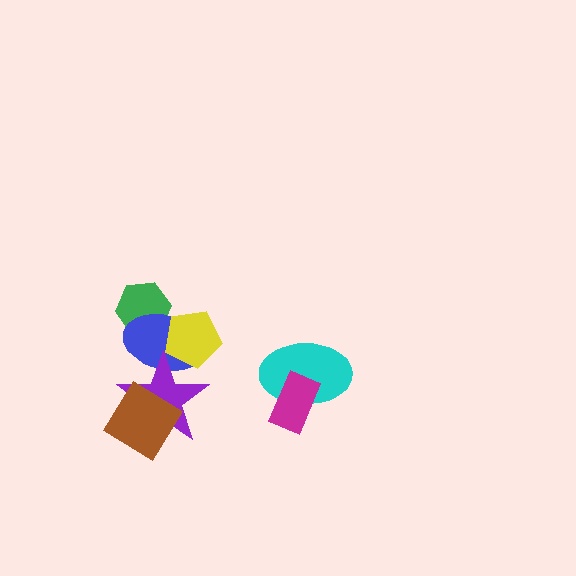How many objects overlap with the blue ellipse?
3 objects overlap with the blue ellipse.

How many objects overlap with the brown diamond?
1 object overlaps with the brown diamond.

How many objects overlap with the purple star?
3 objects overlap with the purple star.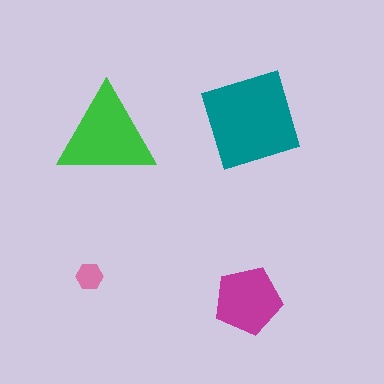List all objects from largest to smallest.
The teal diamond, the green triangle, the magenta pentagon, the pink hexagon.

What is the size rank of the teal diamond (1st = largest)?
1st.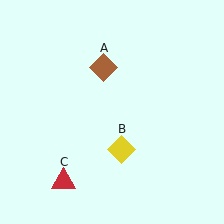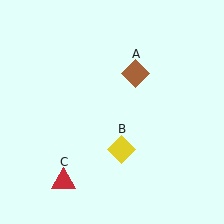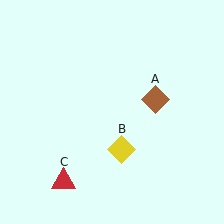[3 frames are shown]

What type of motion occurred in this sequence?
The brown diamond (object A) rotated clockwise around the center of the scene.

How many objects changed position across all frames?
1 object changed position: brown diamond (object A).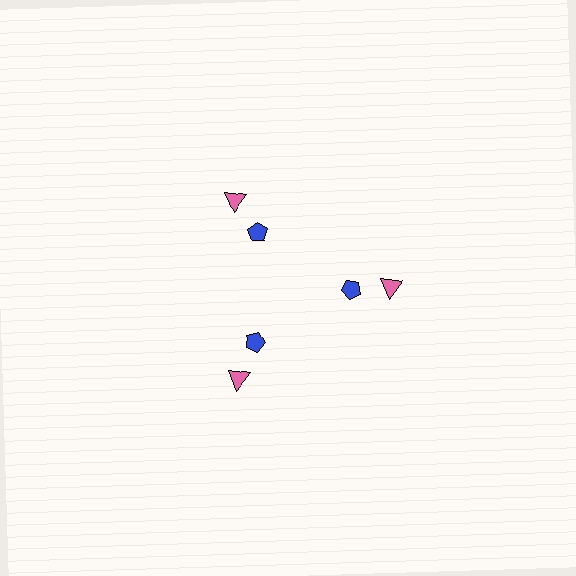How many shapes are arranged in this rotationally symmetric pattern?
There are 6 shapes, arranged in 3 groups of 2.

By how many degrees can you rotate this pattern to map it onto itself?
The pattern maps onto itself every 120 degrees of rotation.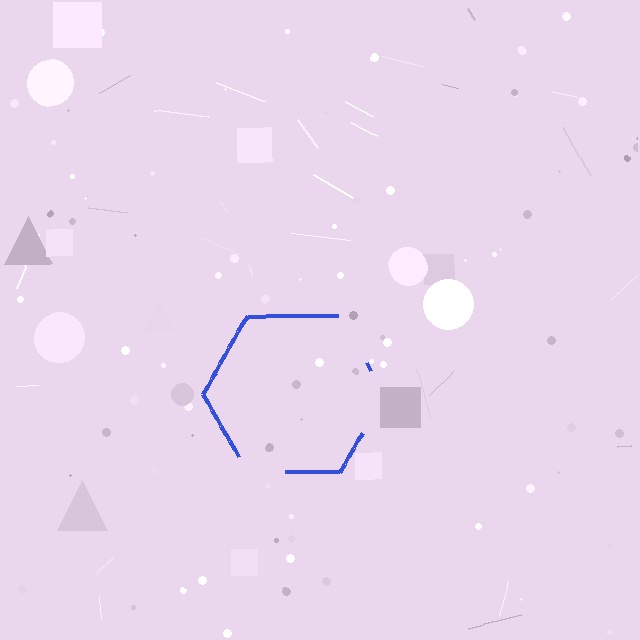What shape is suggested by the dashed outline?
The dashed outline suggests a hexagon.